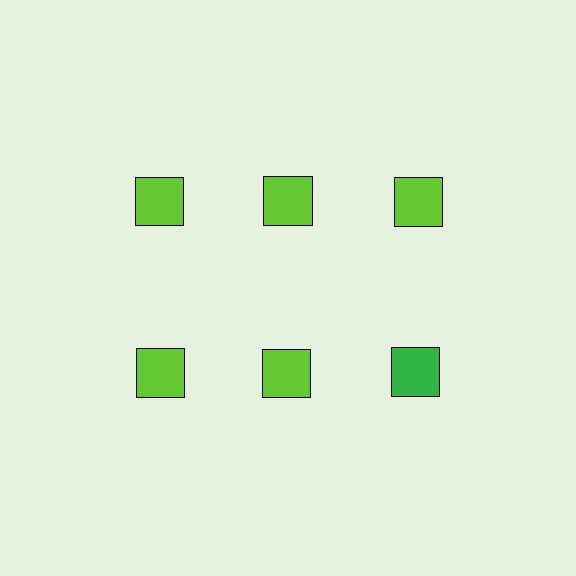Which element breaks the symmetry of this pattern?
The green square in the second row, center column breaks the symmetry. All other shapes are lime squares.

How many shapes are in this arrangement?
There are 6 shapes arranged in a grid pattern.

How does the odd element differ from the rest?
It has a different color: green instead of lime.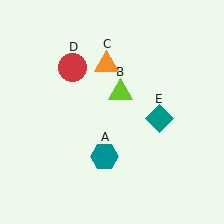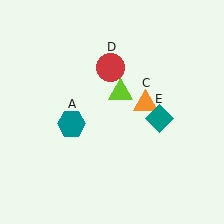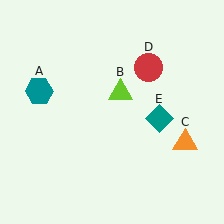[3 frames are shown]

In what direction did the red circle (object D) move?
The red circle (object D) moved right.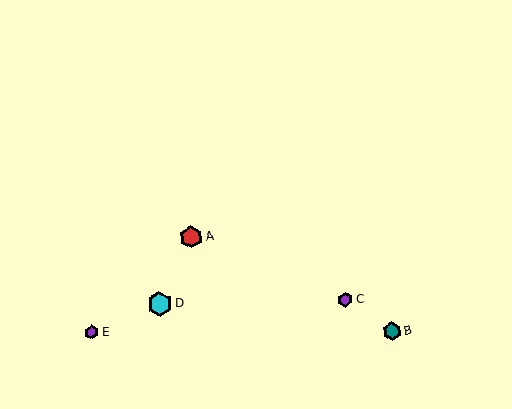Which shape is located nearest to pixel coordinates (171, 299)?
The cyan hexagon (labeled D) at (160, 304) is nearest to that location.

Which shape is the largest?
The cyan hexagon (labeled D) is the largest.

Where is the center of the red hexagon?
The center of the red hexagon is at (191, 237).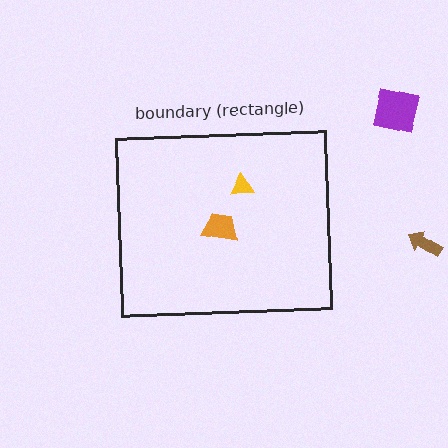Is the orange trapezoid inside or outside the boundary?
Inside.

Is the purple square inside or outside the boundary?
Outside.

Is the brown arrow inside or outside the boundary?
Outside.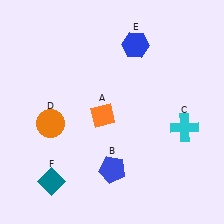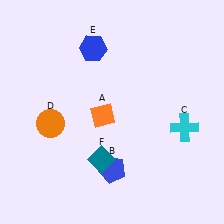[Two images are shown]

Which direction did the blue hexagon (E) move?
The blue hexagon (E) moved left.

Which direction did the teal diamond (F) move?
The teal diamond (F) moved right.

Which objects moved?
The objects that moved are: the blue hexagon (E), the teal diamond (F).